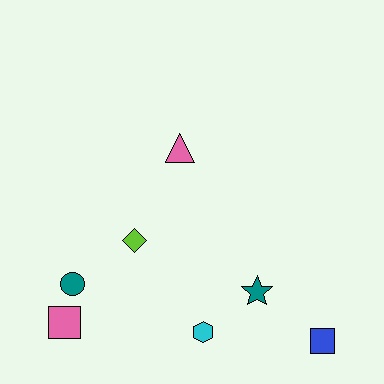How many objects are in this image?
There are 7 objects.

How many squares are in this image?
There are 2 squares.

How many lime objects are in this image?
There is 1 lime object.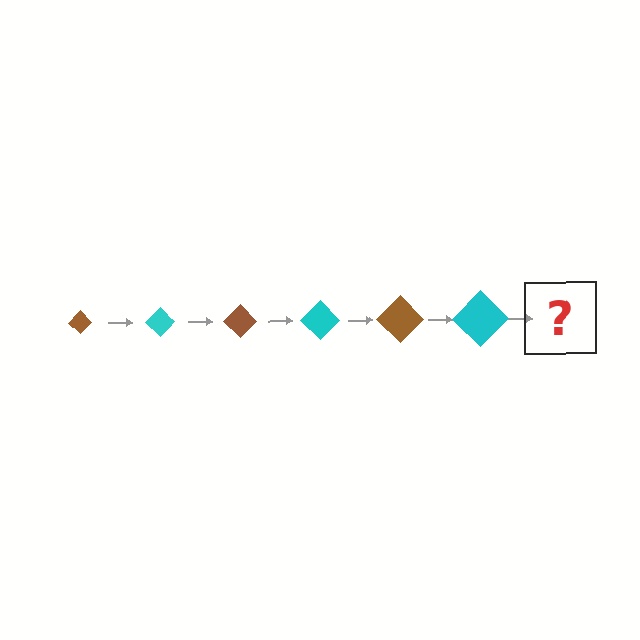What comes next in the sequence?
The next element should be a brown diamond, larger than the previous one.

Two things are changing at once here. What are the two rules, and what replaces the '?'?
The two rules are that the diamond grows larger each step and the color cycles through brown and cyan. The '?' should be a brown diamond, larger than the previous one.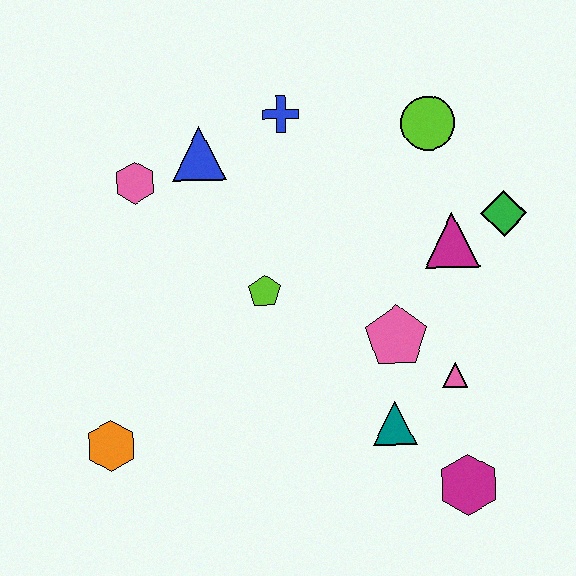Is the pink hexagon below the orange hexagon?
No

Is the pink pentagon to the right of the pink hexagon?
Yes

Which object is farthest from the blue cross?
The magenta hexagon is farthest from the blue cross.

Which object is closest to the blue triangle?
The pink hexagon is closest to the blue triangle.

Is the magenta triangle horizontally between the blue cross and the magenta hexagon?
Yes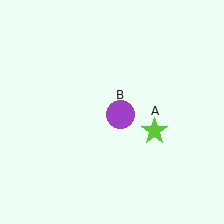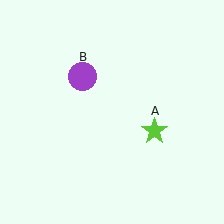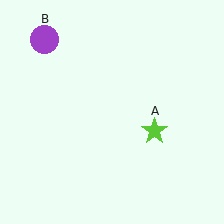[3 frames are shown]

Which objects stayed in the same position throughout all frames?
Lime star (object A) remained stationary.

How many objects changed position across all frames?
1 object changed position: purple circle (object B).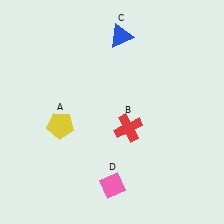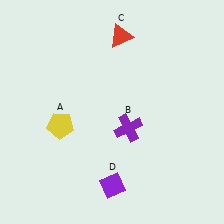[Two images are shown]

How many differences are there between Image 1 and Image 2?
There are 3 differences between the two images.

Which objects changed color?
B changed from red to purple. C changed from blue to red. D changed from pink to purple.